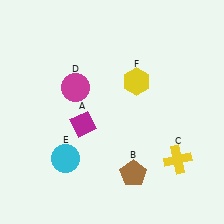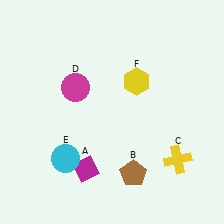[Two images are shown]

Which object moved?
The magenta diamond (A) moved down.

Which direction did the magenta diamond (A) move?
The magenta diamond (A) moved down.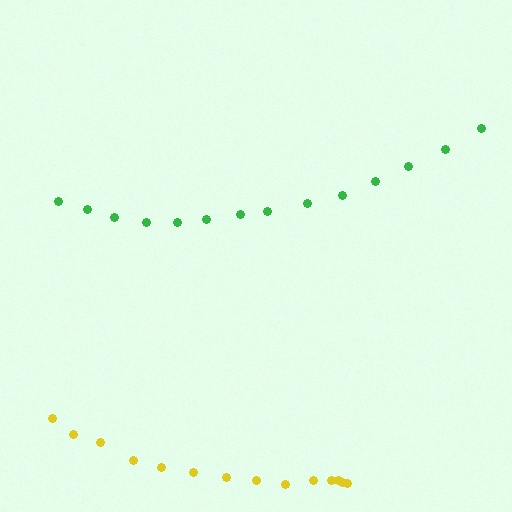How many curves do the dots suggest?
There are 2 distinct paths.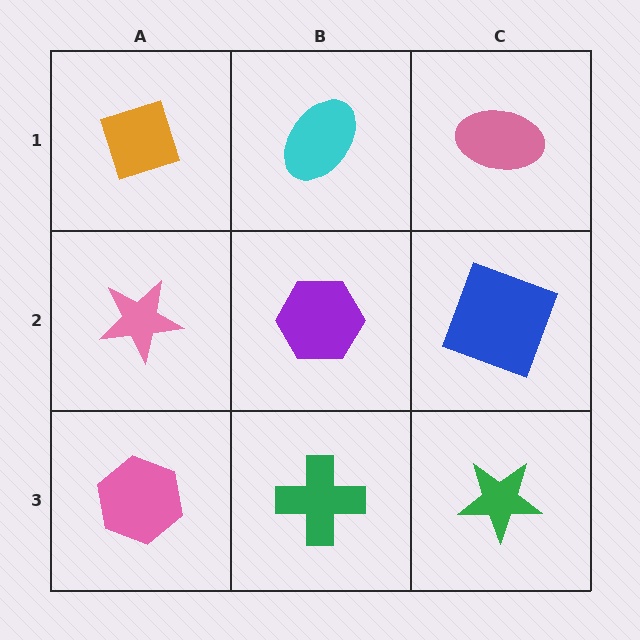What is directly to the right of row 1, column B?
A pink ellipse.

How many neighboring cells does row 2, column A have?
3.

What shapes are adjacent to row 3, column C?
A blue square (row 2, column C), a green cross (row 3, column B).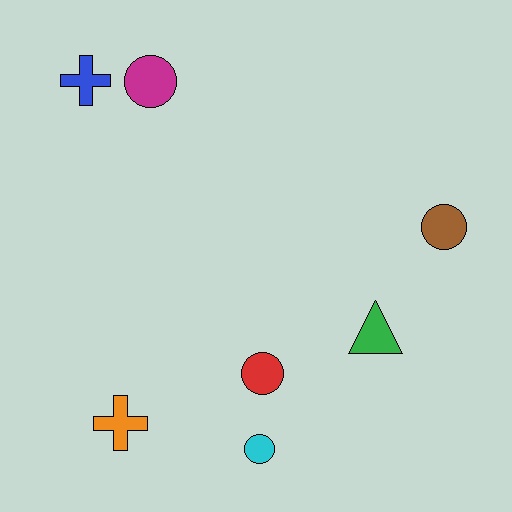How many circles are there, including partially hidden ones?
There are 4 circles.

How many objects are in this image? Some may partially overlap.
There are 7 objects.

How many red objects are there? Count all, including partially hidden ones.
There is 1 red object.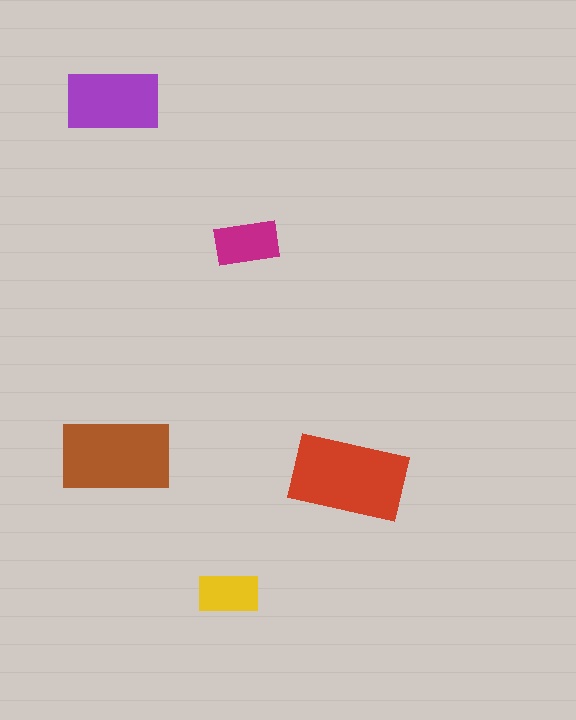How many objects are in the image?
There are 5 objects in the image.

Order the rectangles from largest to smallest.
the red one, the brown one, the purple one, the magenta one, the yellow one.